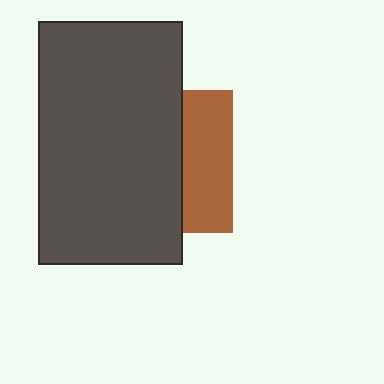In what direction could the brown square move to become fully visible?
The brown square could move right. That would shift it out from behind the dark gray rectangle entirely.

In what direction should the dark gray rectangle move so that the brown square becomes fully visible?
The dark gray rectangle should move left. That is the shortest direction to clear the overlap and leave the brown square fully visible.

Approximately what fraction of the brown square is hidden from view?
Roughly 65% of the brown square is hidden behind the dark gray rectangle.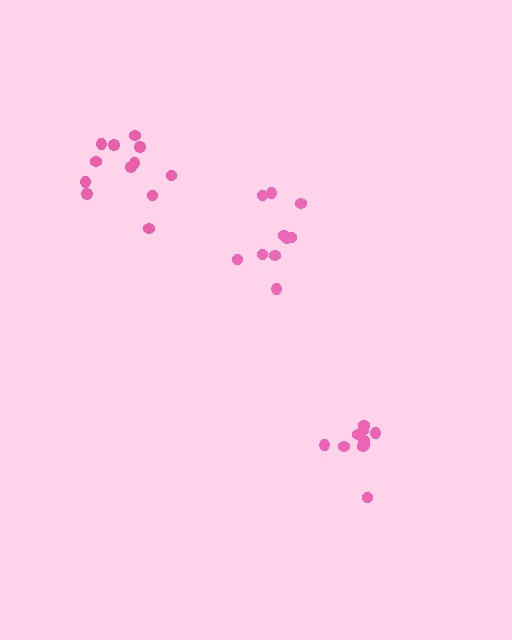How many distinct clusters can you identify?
There are 3 distinct clusters.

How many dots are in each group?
Group 1: 10 dots, Group 2: 12 dots, Group 3: 10 dots (32 total).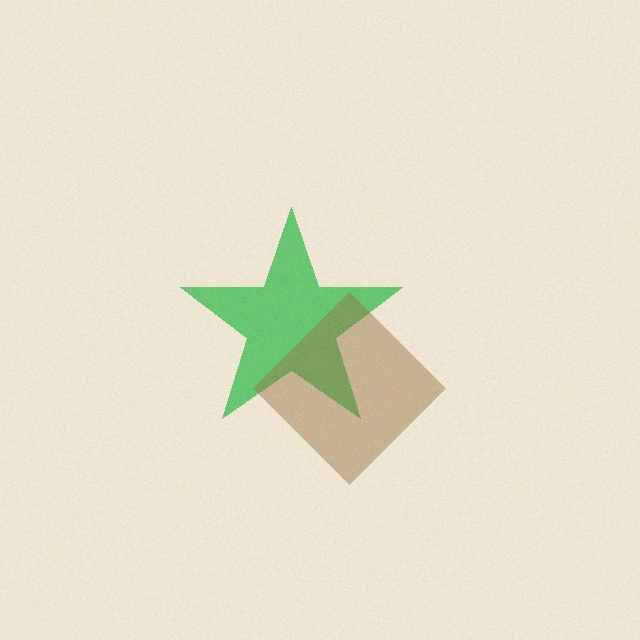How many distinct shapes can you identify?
There are 2 distinct shapes: a green star, a brown diamond.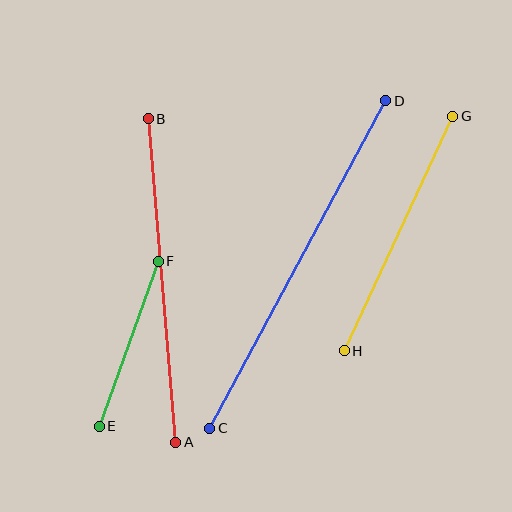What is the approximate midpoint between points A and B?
The midpoint is at approximately (162, 281) pixels.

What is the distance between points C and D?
The distance is approximately 372 pixels.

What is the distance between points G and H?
The distance is approximately 259 pixels.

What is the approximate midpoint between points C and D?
The midpoint is at approximately (298, 265) pixels.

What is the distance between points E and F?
The distance is approximately 175 pixels.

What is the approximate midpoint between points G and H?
The midpoint is at approximately (399, 233) pixels.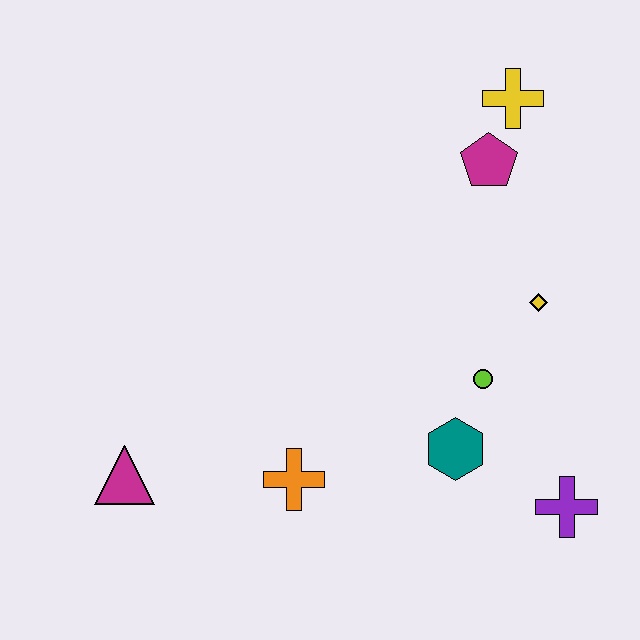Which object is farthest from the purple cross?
The magenta triangle is farthest from the purple cross.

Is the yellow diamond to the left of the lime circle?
No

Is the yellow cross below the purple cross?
No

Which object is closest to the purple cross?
The teal hexagon is closest to the purple cross.